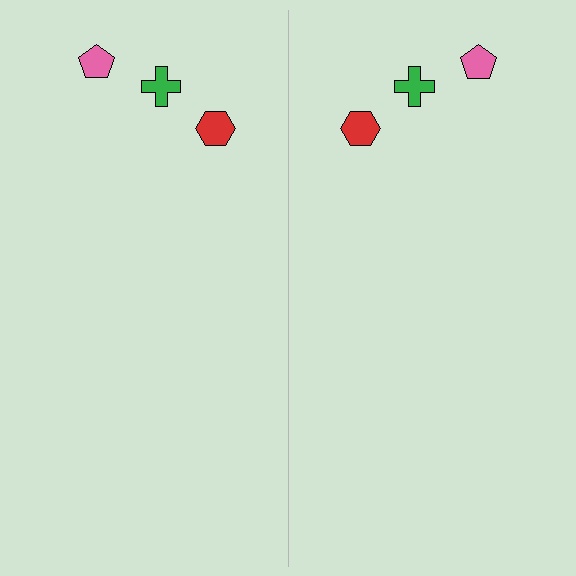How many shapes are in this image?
There are 6 shapes in this image.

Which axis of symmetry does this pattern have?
The pattern has a vertical axis of symmetry running through the center of the image.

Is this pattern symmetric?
Yes, this pattern has bilateral (reflection) symmetry.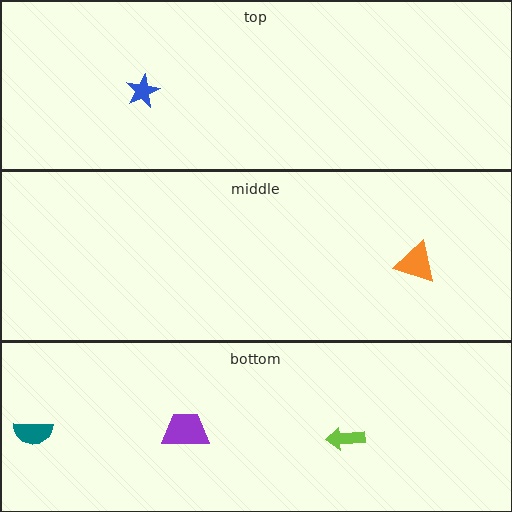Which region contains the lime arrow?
The bottom region.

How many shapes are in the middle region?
1.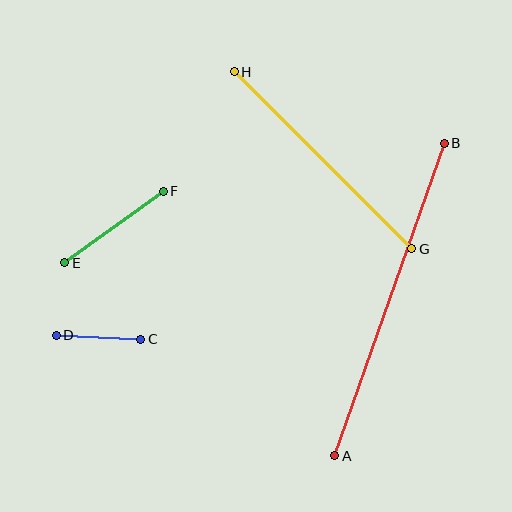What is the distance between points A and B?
The distance is approximately 331 pixels.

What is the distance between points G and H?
The distance is approximately 251 pixels.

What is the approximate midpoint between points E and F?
The midpoint is at approximately (114, 227) pixels.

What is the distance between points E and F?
The distance is approximately 122 pixels.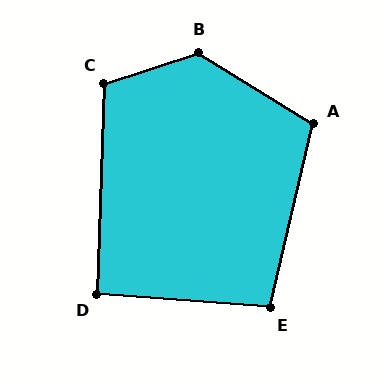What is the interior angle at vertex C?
Approximately 110 degrees (obtuse).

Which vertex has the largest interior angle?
B, at approximately 130 degrees.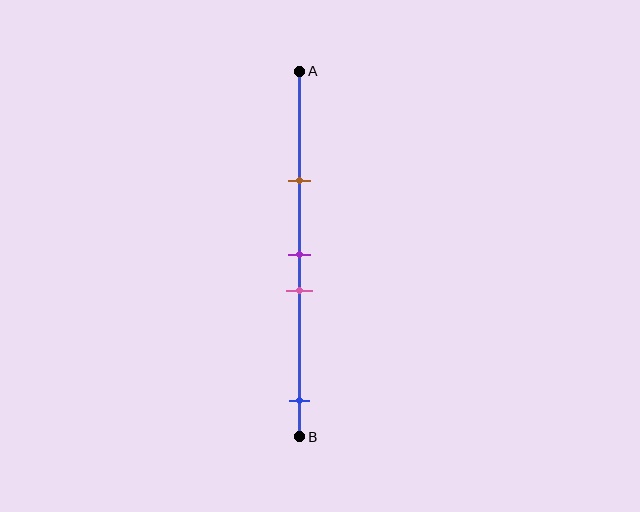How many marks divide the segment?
There are 4 marks dividing the segment.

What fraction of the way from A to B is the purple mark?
The purple mark is approximately 50% (0.5) of the way from A to B.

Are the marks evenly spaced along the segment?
No, the marks are not evenly spaced.